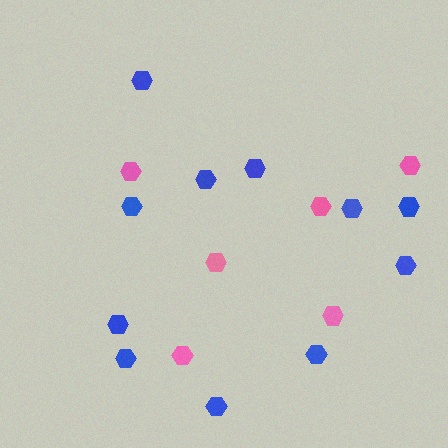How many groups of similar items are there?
There are 2 groups: one group of pink hexagons (6) and one group of blue hexagons (11).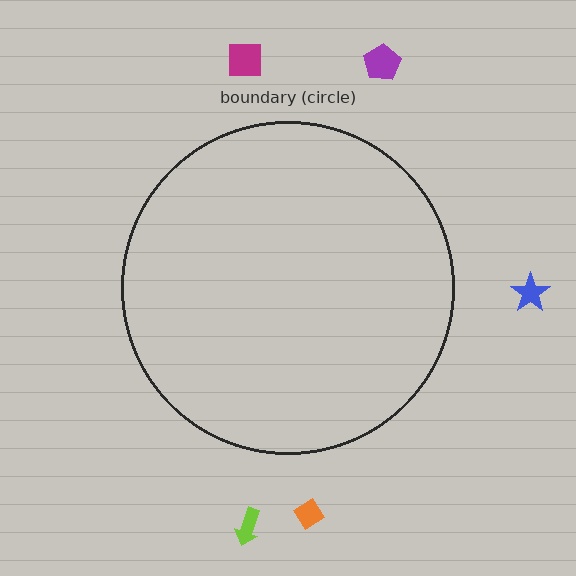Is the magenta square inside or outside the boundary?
Outside.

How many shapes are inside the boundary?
0 inside, 5 outside.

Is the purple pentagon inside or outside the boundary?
Outside.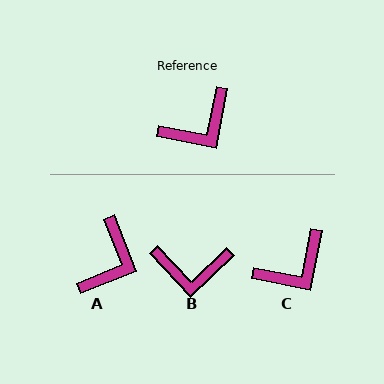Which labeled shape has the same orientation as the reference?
C.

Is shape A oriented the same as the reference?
No, it is off by about 33 degrees.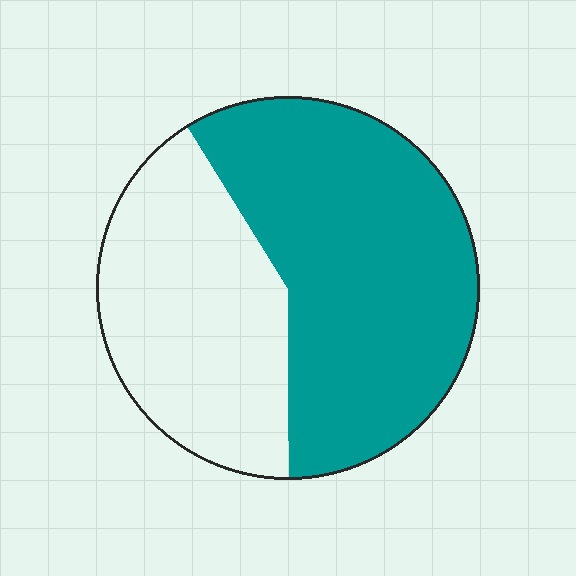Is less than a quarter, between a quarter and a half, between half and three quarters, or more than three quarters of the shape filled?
Between half and three quarters.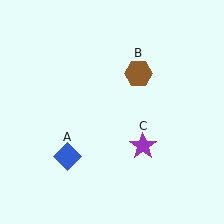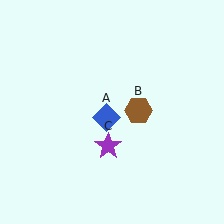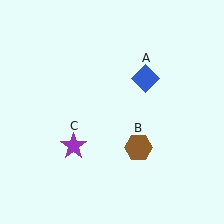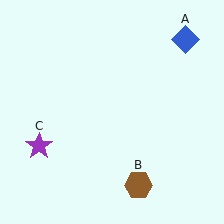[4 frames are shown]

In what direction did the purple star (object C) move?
The purple star (object C) moved left.